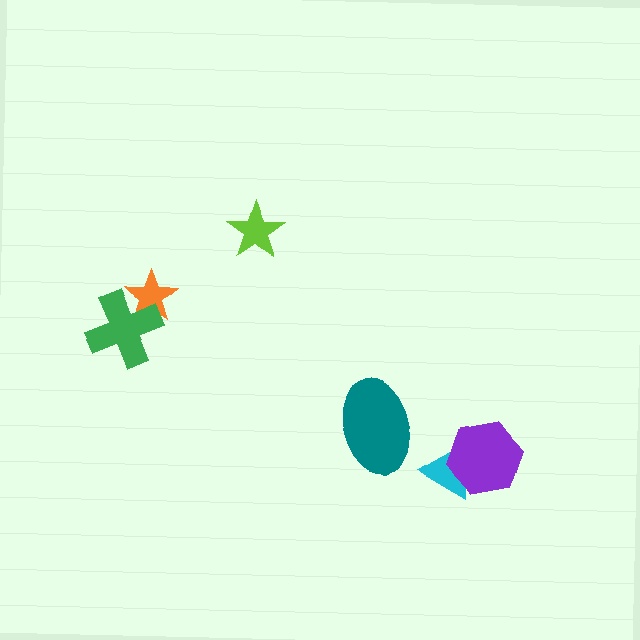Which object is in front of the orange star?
The green cross is in front of the orange star.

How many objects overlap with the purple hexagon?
1 object overlaps with the purple hexagon.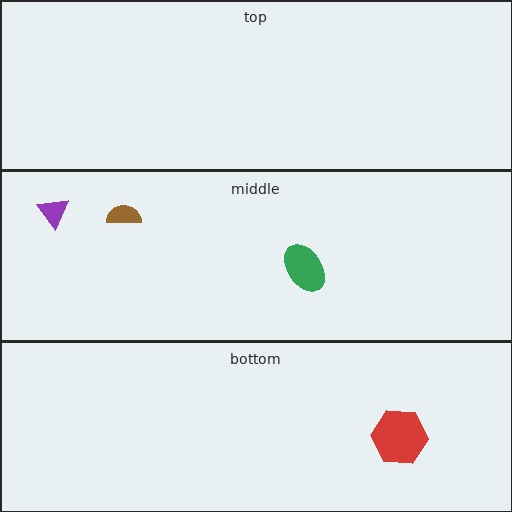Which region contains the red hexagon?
The bottom region.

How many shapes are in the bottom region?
1.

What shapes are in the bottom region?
The red hexagon.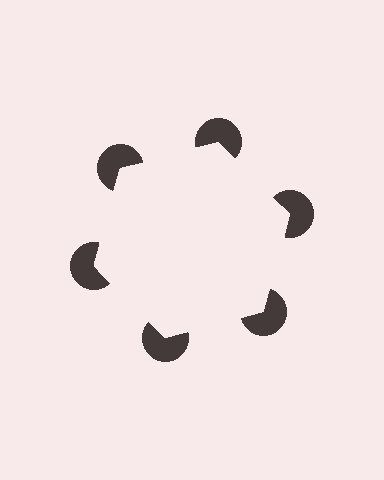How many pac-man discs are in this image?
There are 6 — one at each vertex of the illusory hexagon.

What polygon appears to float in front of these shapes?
An illusory hexagon — its edges are inferred from the aligned wedge cuts in the pac-man discs, not physically drawn.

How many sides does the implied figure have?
6 sides.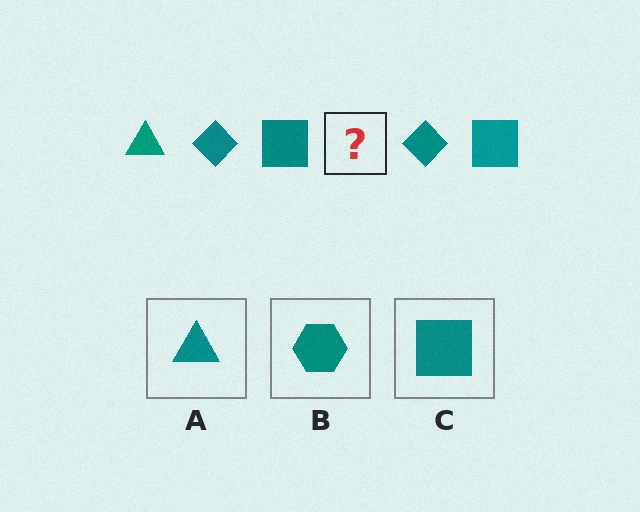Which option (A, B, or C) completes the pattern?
A.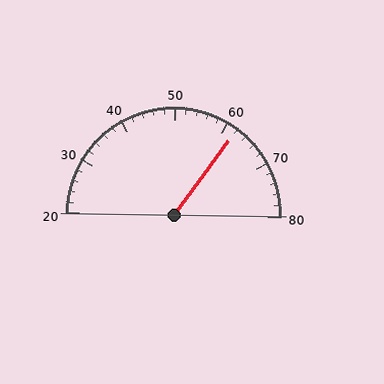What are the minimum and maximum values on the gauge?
The gauge ranges from 20 to 80.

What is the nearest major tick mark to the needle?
The nearest major tick mark is 60.